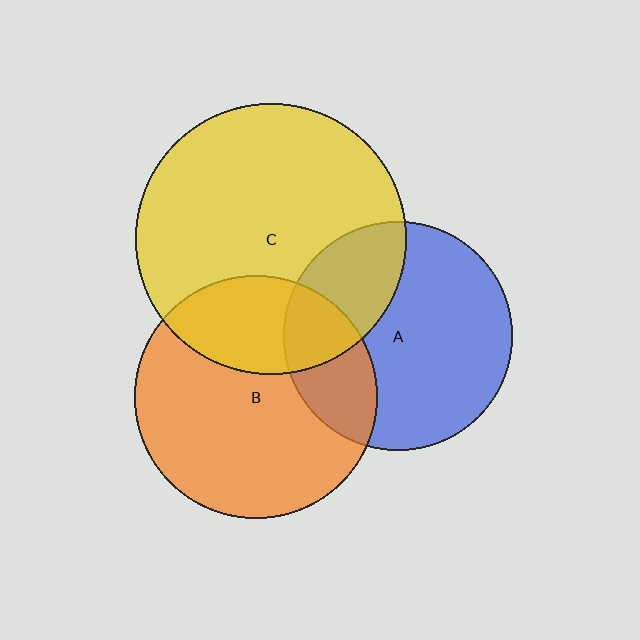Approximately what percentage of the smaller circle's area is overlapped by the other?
Approximately 30%.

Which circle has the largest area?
Circle C (yellow).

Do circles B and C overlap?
Yes.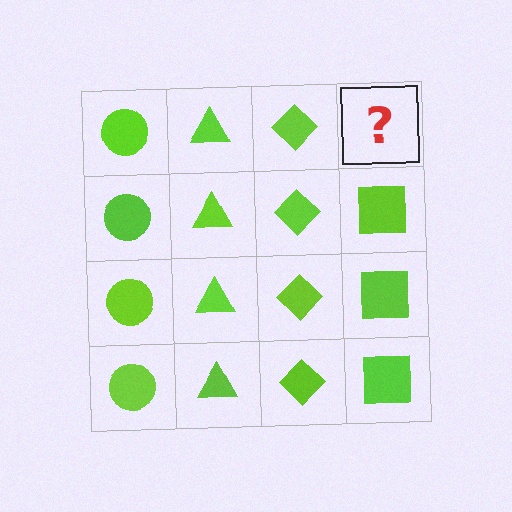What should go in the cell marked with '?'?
The missing cell should contain a lime square.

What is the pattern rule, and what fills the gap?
The rule is that each column has a consistent shape. The gap should be filled with a lime square.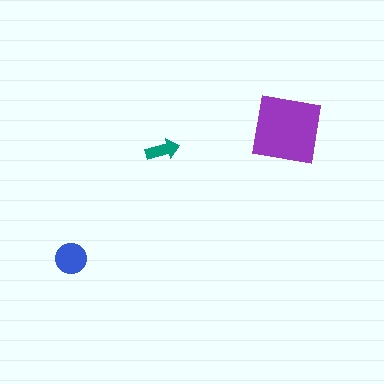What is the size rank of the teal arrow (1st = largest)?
3rd.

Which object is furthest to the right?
The purple square is rightmost.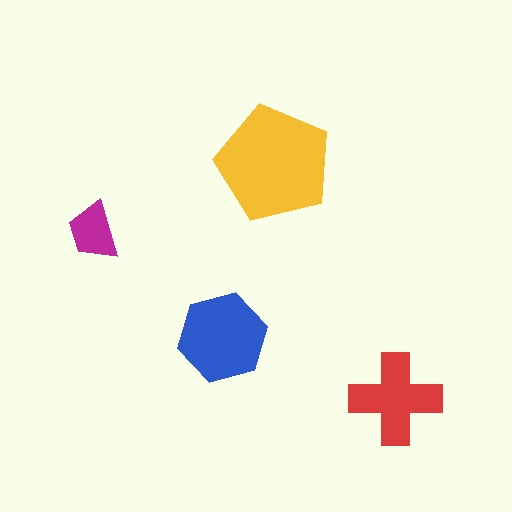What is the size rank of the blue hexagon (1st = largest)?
2nd.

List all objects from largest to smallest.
The yellow pentagon, the blue hexagon, the red cross, the magenta trapezoid.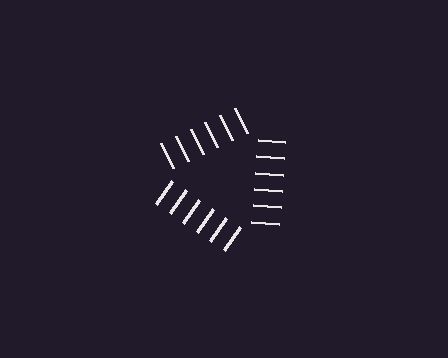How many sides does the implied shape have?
3 sides — the line-ends trace a triangle.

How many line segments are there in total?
18 — 6 along each of the 3 edges.